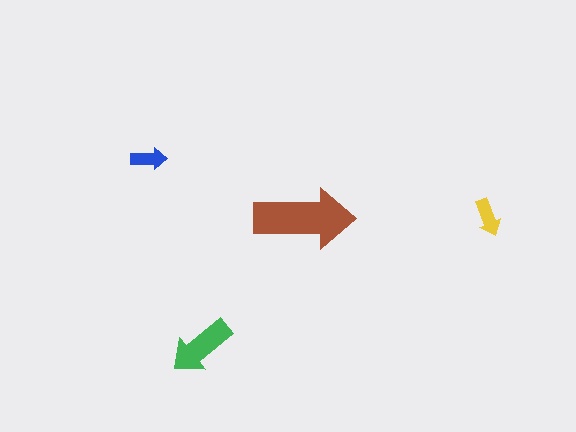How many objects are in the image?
There are 4 objects in the image.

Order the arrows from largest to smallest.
the brown one, the green one, the yellow one, the blue one.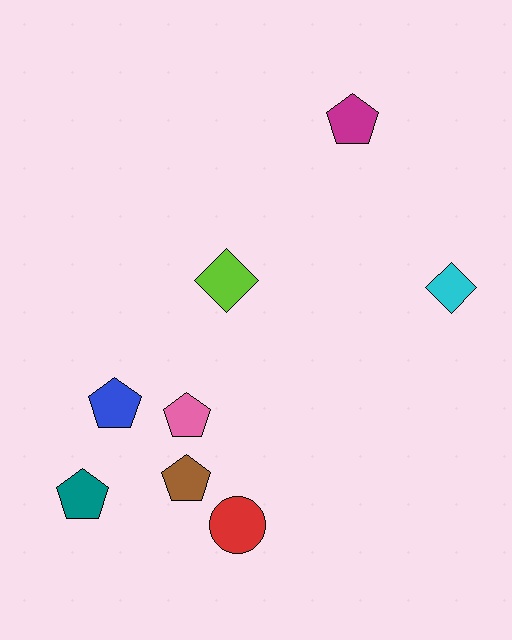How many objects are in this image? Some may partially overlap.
There are 8 objects.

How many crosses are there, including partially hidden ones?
There are no crosses.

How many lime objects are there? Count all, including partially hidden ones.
There is 1 lime object.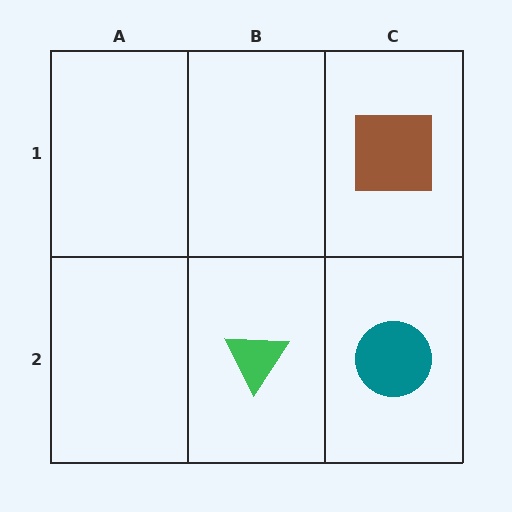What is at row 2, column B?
A green triangle.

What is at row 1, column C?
A brown square.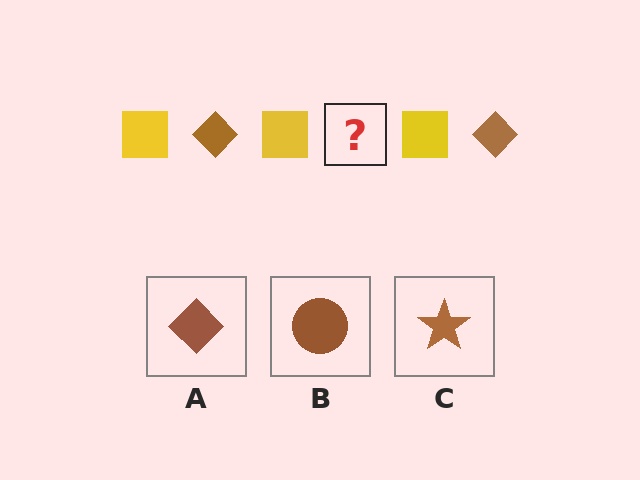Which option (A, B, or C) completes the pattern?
A.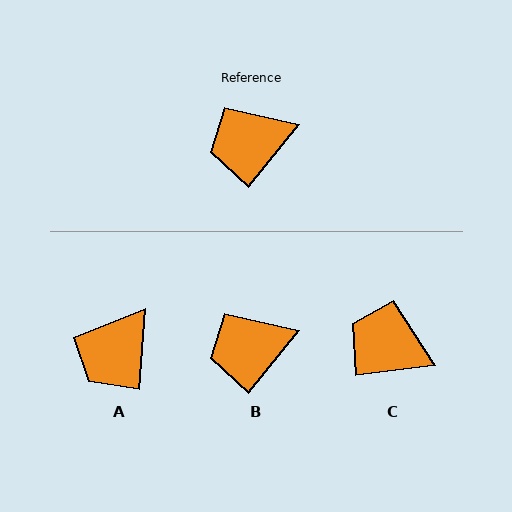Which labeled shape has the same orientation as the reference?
B.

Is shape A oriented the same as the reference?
No, it is off by about 35 degrees.